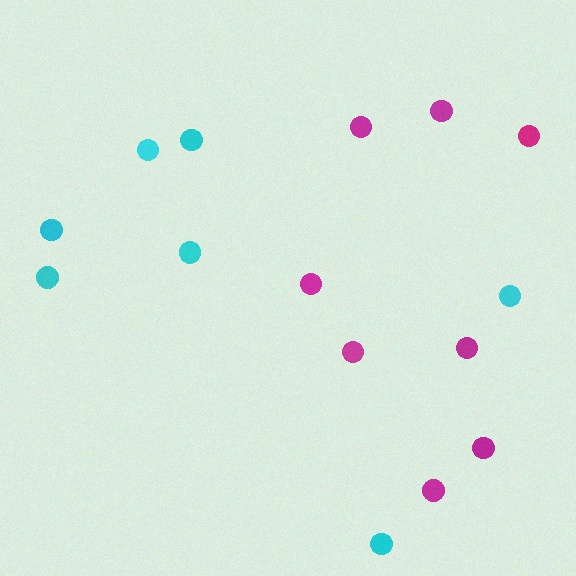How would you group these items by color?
There are 2 groups: one group of cyan circles (7) and one group of magenta circles (8).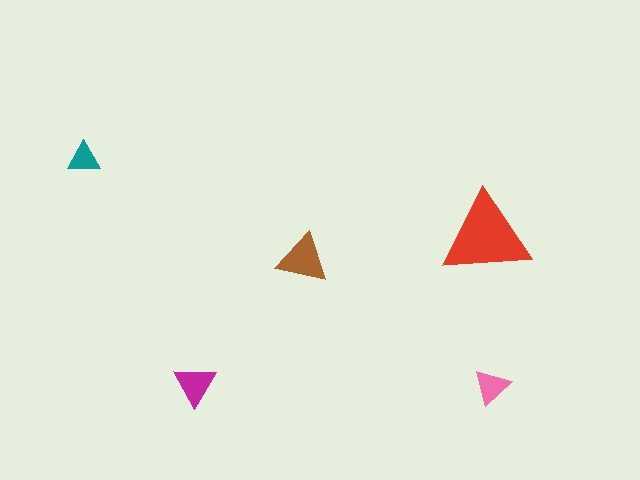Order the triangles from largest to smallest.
the red one, the brown one, the magenta one, the pink one, the teal one.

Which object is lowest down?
The pink triangle is bottommost.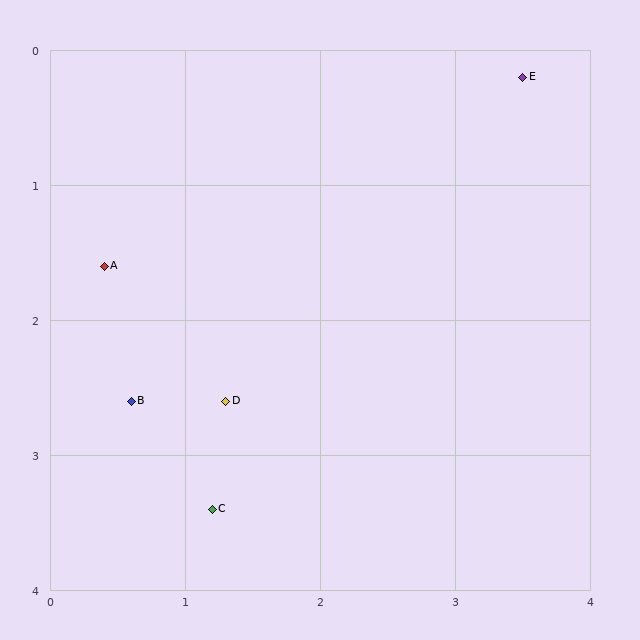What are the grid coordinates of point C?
Point C is at approximately (1.2, 3.4).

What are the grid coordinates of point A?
Point A is at approximately (0.4, 1.6).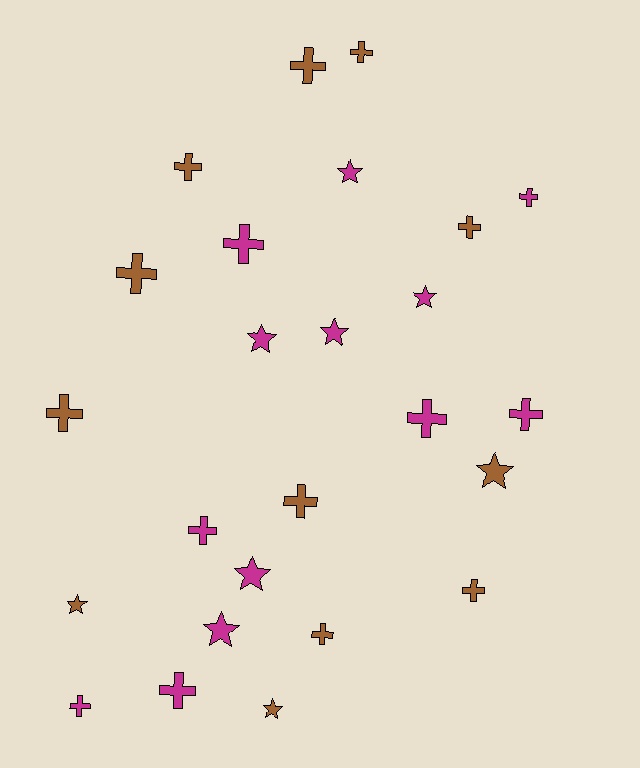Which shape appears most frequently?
Cross, with 16 objects.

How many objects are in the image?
There are 25 objects.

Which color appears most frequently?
Magenta, with 13 objects.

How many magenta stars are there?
There are 6 magenta stars.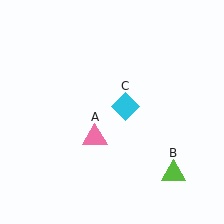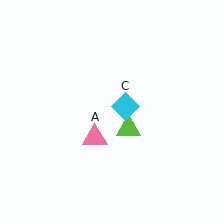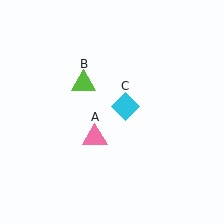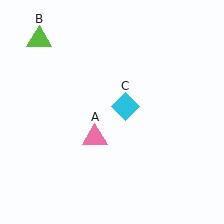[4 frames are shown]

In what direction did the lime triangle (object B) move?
The lime triangle (object B) moved up and to the left.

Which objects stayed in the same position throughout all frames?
Pink triangle (object A) and cyan diamond (object C) remained stationary.